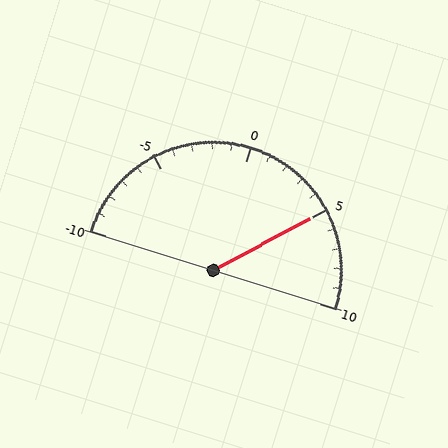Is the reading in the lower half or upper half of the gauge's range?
The reading is in the upper half of the range (-10 to 10).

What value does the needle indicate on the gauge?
The needle indicates approximately 5.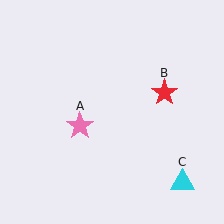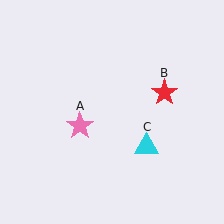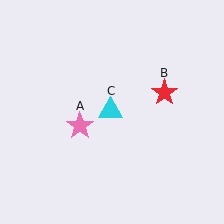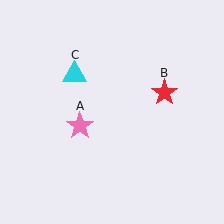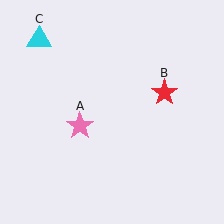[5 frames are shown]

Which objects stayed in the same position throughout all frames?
Pink star (object A) and red star (object B) remained stationary.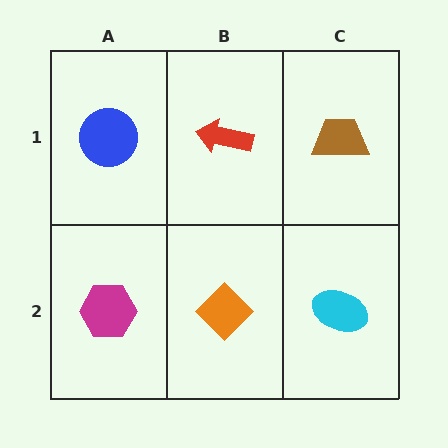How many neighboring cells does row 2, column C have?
2.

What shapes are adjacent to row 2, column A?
A blue circle (row 1, column A), an orange diamond (row 2, column B).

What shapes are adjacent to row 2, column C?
A brown trapezoid (row 1, column C), an orange diamond (row 2, column B).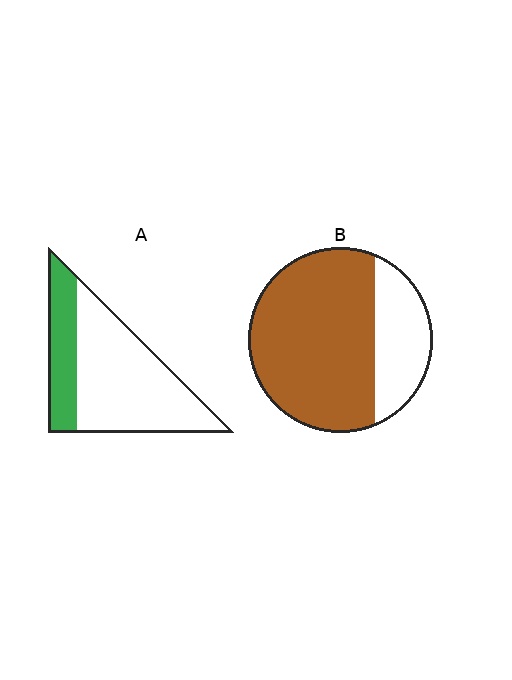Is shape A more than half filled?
No.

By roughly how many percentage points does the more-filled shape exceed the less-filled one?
By roughly 45 percentage points (B over A).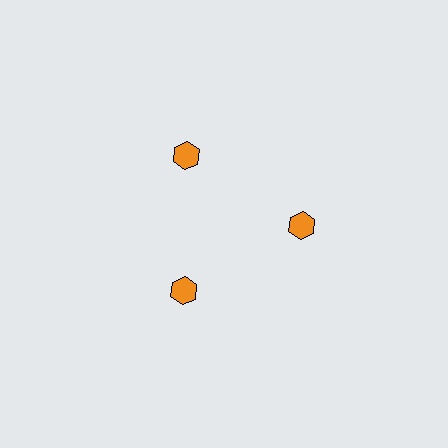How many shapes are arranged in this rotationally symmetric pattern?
There are 3 shapes, arranged in 3 groups of 1.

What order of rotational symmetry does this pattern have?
This pattern has 3-fold rotational symmetry.